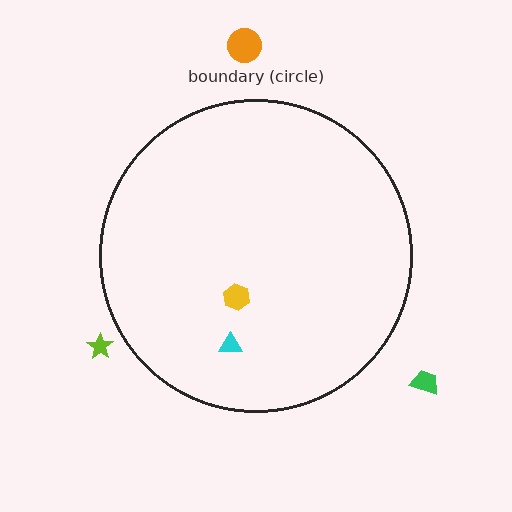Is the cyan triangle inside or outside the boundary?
Inside.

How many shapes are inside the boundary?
2 inside, 3 outside.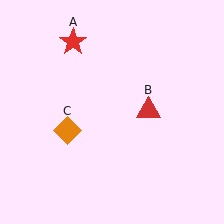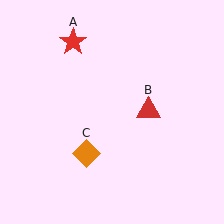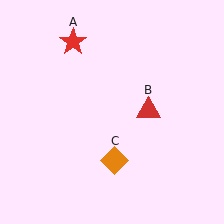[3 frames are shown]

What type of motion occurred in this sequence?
The orange diamond (object C) rotated counterclockwise around the center of the scene.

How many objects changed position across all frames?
1 object changed position: orange diamond (object C).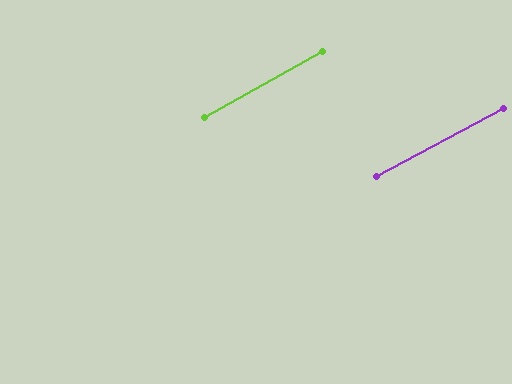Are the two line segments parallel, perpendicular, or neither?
Parallel — their directions differ by only 1.2°.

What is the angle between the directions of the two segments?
Approximately 1 degree.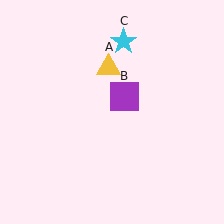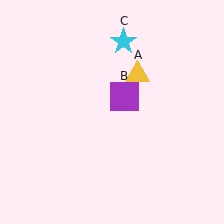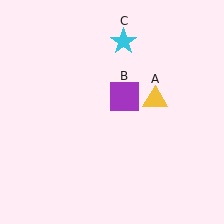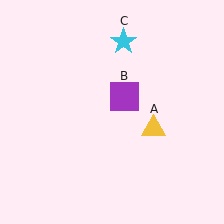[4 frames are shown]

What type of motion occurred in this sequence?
The yellow triangle (object A) rotated clockwise around the center of the scene.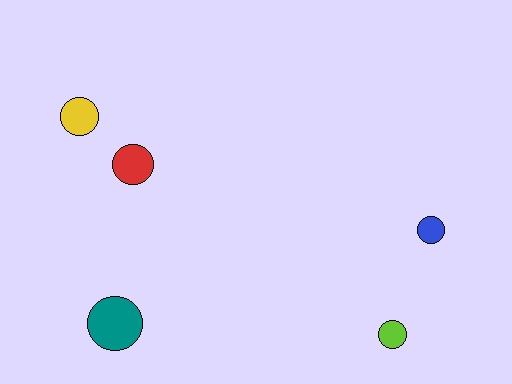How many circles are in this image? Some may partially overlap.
There are 5 circles.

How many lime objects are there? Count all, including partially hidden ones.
There is 1 lime object.